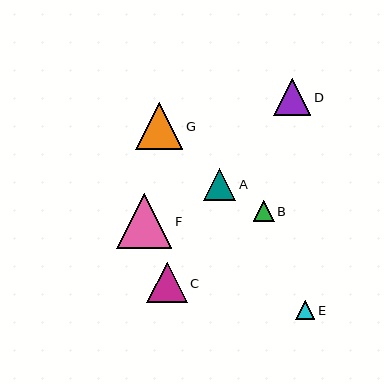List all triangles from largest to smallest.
From largest to smallest: F, G, C, D, A, B, E.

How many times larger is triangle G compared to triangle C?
Triangle G is approximately 1.2 times the size of triangle C.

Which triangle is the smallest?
Triangle E is the smallest with a size of approximately 19 pixels.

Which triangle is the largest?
Triangle F is the largest with a size of approximately 55 pixels.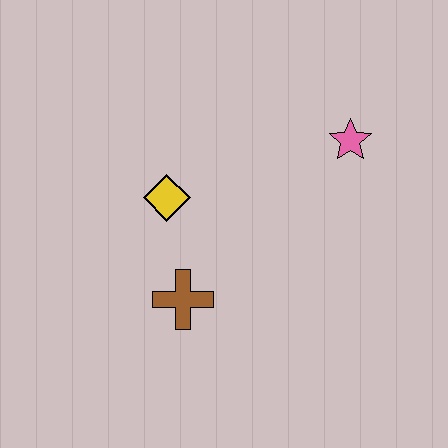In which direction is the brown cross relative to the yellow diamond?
The brown cross is below the yellow diamond.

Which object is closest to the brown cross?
The yellow diamond is closest to the brown cross.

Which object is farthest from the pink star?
The brown cross is farthest from the pink star.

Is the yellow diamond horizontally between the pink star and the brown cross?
No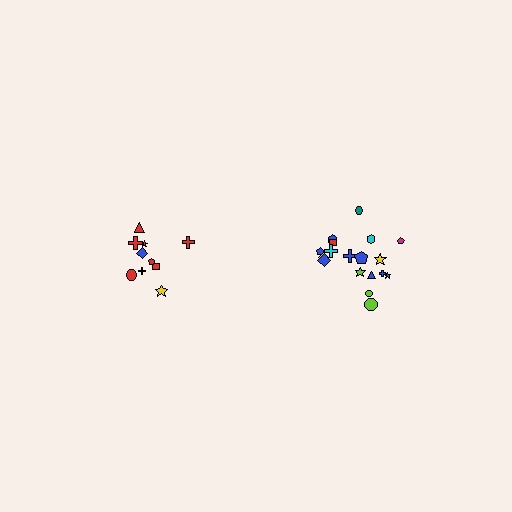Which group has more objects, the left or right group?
The right group.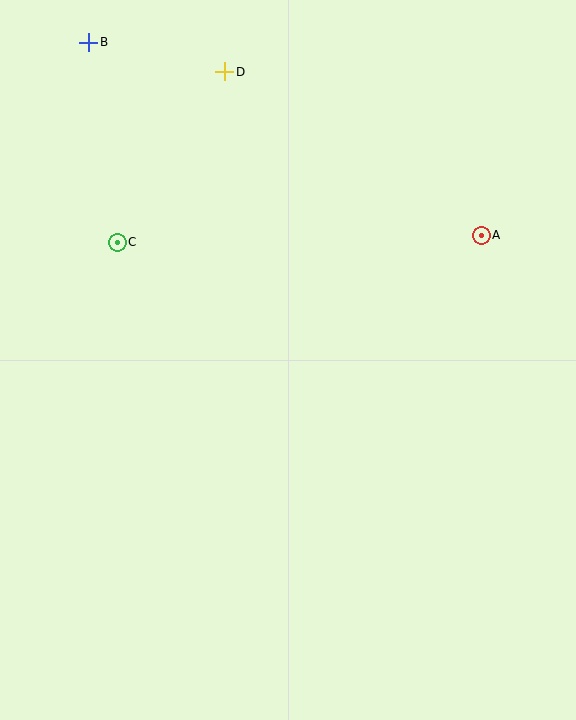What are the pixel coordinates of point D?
Point D is at (225, 72).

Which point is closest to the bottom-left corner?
Point C is closest to the bottom-left corner.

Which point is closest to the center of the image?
Point C at (117, 242) is closest to the center.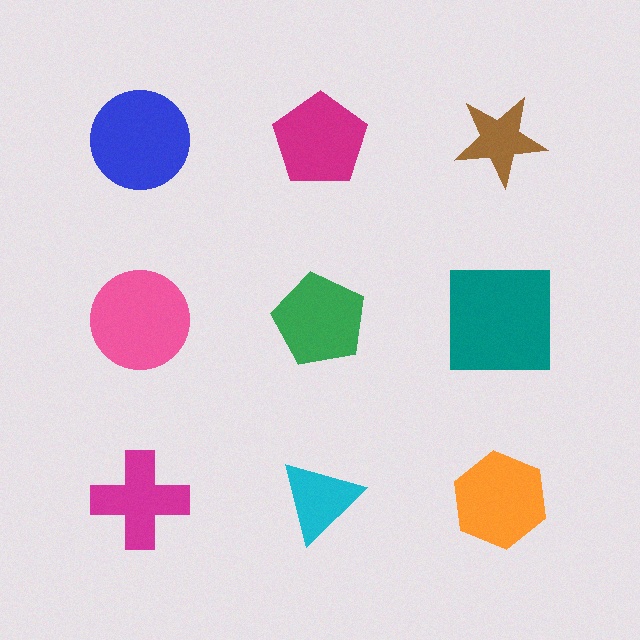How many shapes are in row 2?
3 shapes.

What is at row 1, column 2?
A magenta pentagon.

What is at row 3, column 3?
An orange hexagon.